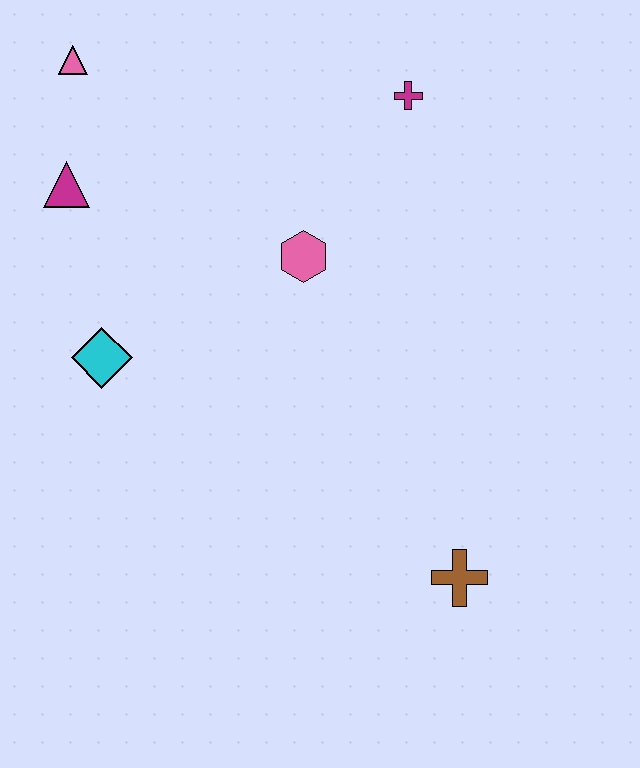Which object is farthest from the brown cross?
The pink triangle is farthest from the brown cross.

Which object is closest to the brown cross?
The pink hexagon is closest to the brown cross.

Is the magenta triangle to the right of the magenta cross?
No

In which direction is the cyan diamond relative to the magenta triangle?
The cyan diamond is below the magenta triangle.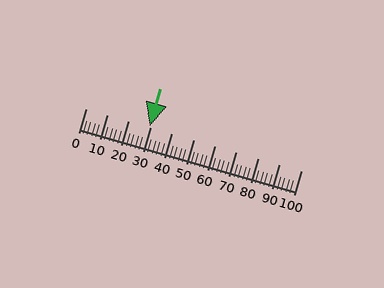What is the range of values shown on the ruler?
The ruler shows values from 0 to 100.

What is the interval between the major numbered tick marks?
The major tick marks are spaced 10 units apart.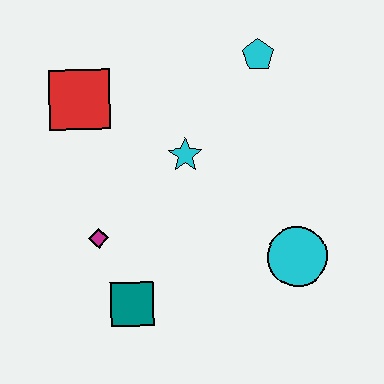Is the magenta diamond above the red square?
No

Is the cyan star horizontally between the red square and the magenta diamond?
No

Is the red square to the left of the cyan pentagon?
Yes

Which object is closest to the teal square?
The magenta diamond is closest to the teal square.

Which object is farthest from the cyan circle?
The red square is farthest from the cyan circle.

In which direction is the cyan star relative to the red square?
The cyan star is to the right of the red square.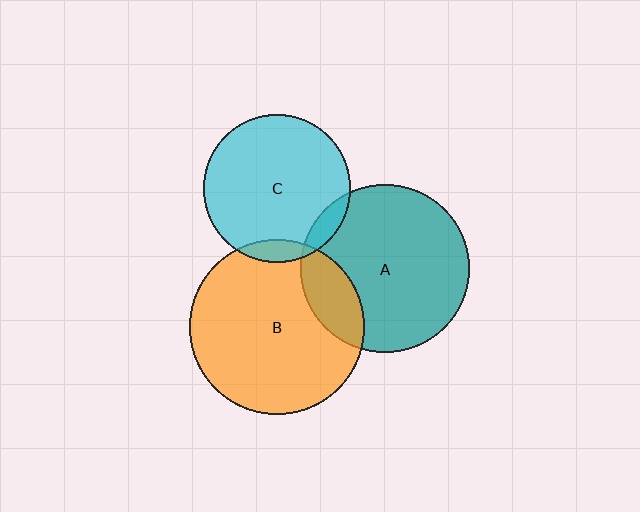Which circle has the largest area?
Circle B (orange).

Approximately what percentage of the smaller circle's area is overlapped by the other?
Approximately 10%.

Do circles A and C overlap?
Yes.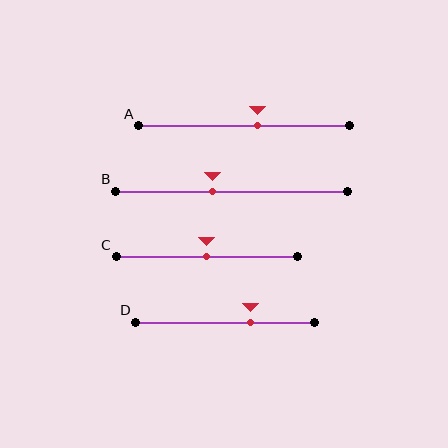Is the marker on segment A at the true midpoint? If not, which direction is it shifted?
No, the marker on segment A is shifted to the right by about 7% of the segment length.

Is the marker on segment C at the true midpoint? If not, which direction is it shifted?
Yes, the marker on segment C is at the true midpoint.